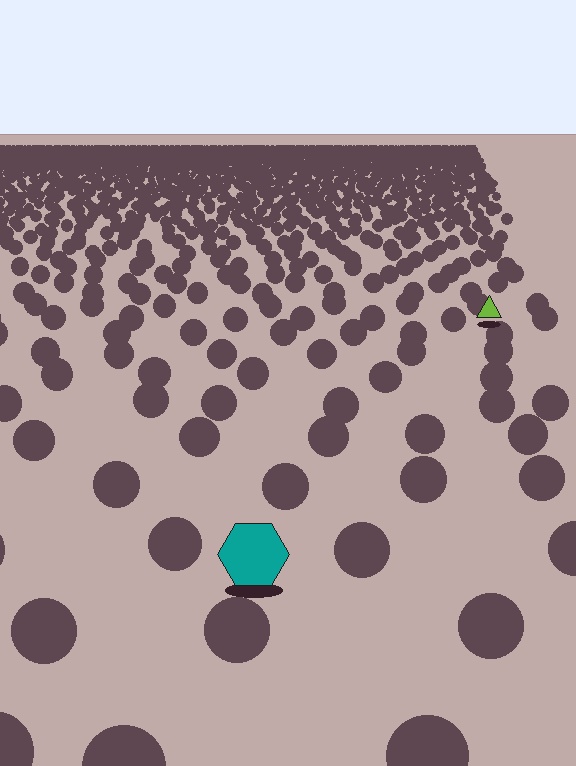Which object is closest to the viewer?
The teal hexagon is closest. The texture marks near it are larger and more spread out.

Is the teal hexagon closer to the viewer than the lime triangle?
Yes. The teal hexagon is closer — you can tell from the texture gradient: the ground texture is coarser near it.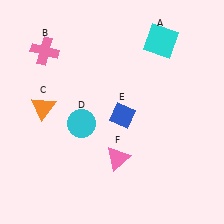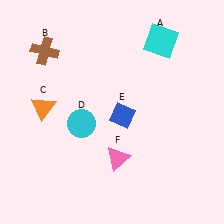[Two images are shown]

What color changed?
The cross (B) changed from pink in Image 1 to brown in Image 2.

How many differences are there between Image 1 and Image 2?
There is 1 difference between the two images.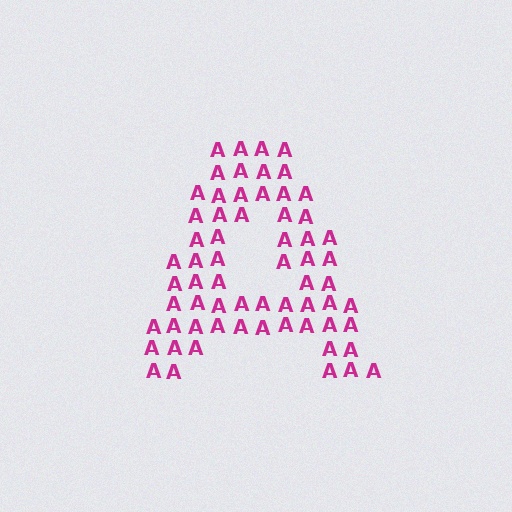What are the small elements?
The small elements are letter A's.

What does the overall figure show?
The overall figure shows the letter A.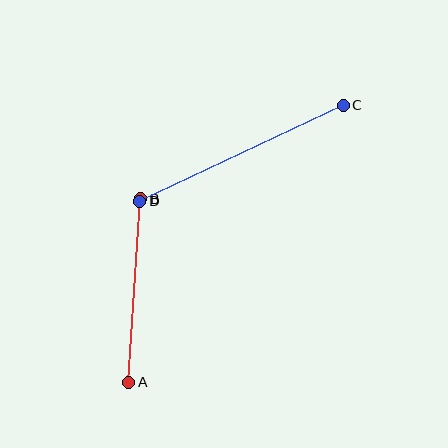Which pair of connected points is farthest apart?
Points C and D are farthest apart.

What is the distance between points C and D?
The distance is approximately 225 pixels.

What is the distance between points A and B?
The distance is approximately 184 pixels.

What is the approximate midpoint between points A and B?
The midpoint is at approximately (135, 291) pixels.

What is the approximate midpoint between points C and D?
The midpoint is at approximately (241, 153) pixels.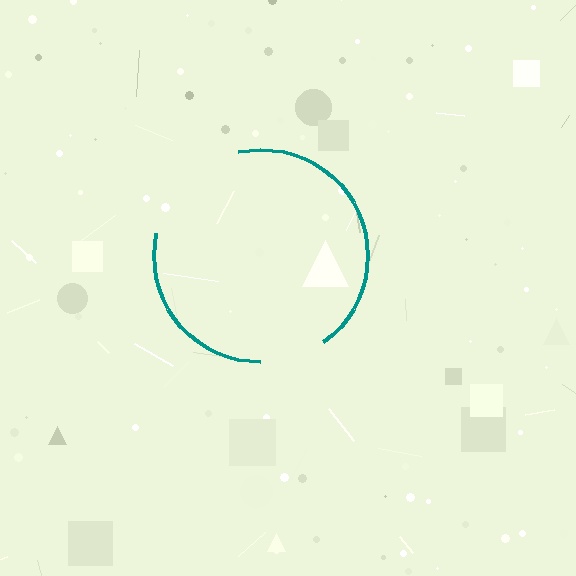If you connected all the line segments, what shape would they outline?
They would outline a circle.